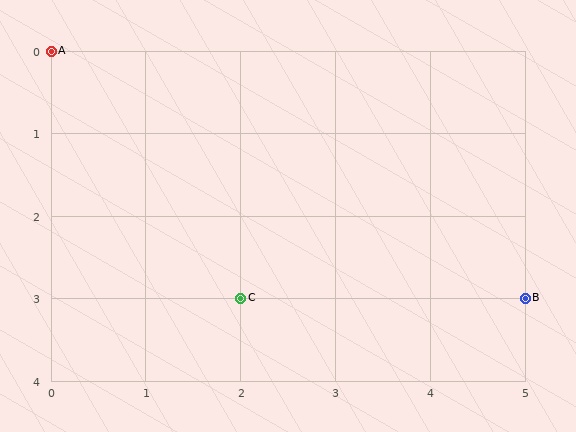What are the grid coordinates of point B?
Point B is at grid coordinates (5, 3).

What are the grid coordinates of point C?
Point C is at grid coordinates (2, 3).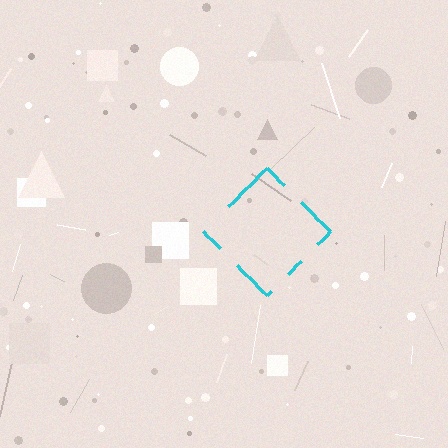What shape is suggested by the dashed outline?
The dashed outline suggests a diamond.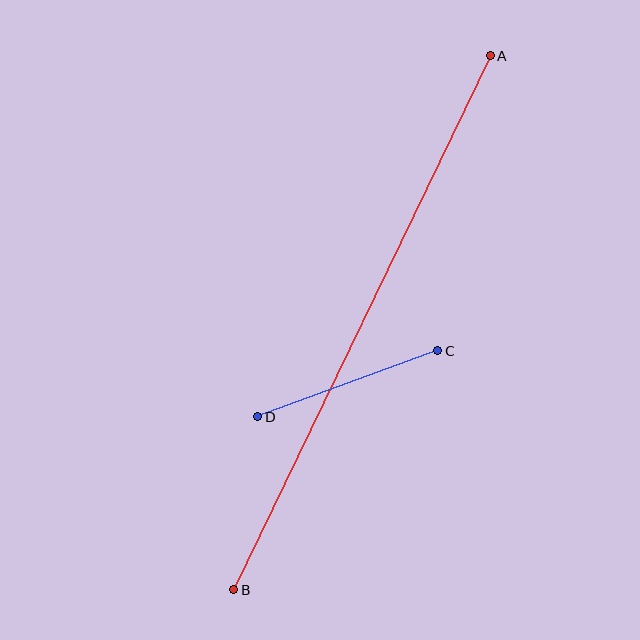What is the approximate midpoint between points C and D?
The midpoint is at approximately (348, 384) pixels.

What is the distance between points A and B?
The distance is approximately 593 pixels.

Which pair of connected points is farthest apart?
Points A and B are farthest apart.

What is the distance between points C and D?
The distance is approximately 192 pixels.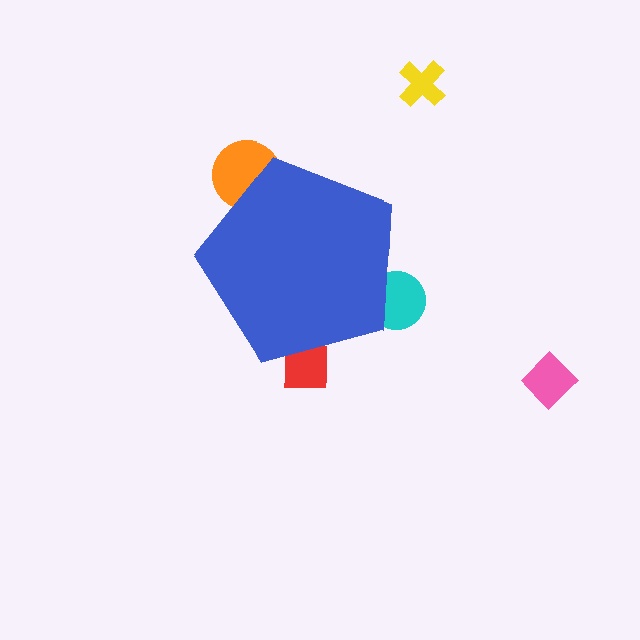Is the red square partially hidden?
Yes, the red square is partially hidden behind the blue pentagon.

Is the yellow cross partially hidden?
No, the yellow cross is fully visible.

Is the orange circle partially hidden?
Yes, the orange circle is partially hidden behind the blue pentagon.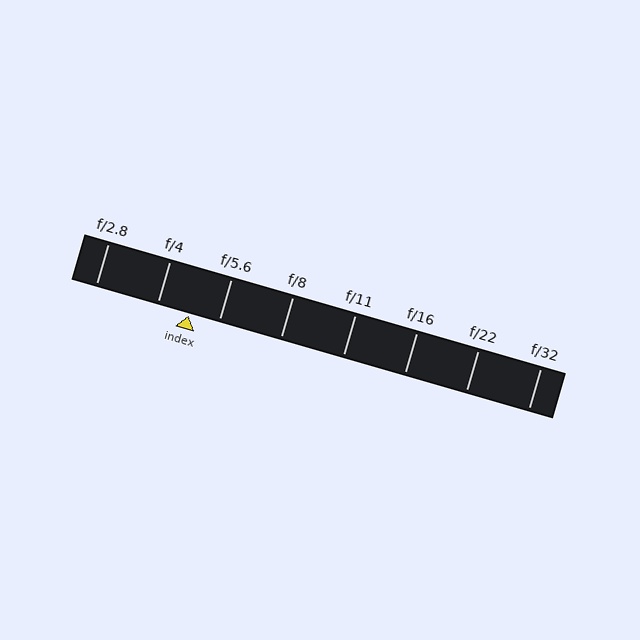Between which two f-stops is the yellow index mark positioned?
The index mark is between f/4 and f/5.6.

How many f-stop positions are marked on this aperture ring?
There are 8 f-stop positions marked.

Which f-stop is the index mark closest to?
The index mark is closest to f/5.6.